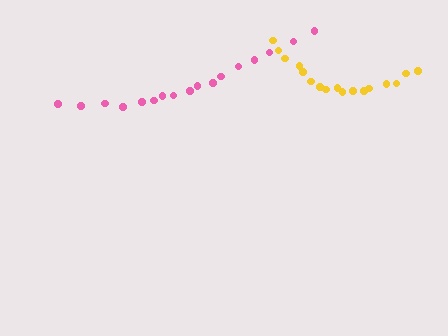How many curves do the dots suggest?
There are 2 distinct paths.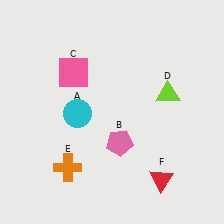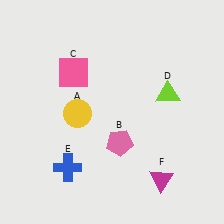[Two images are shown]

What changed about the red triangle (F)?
In Image 1, F is red. In Image 2, it changed to magenta.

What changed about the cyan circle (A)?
In Image 1, A is cyan. In Image 2, it changed to yellow.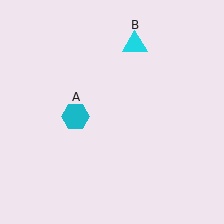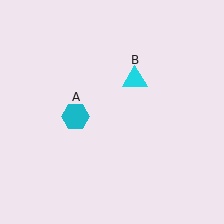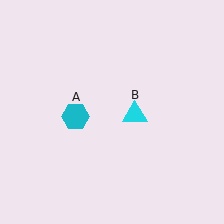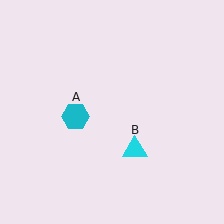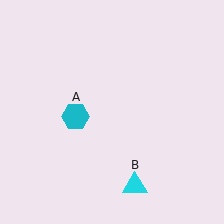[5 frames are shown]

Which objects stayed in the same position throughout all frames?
Cyan hexagon (object A) remained stationary.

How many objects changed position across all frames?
1 object changed position: cyan triangle (object B).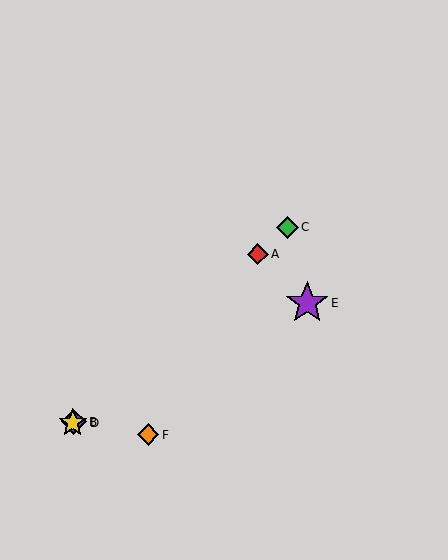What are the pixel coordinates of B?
Object B is at (74, 422).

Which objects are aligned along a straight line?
Objects A, B, C, D are aligned along a straight line.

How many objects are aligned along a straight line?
4 objects (A, B, C, D) are aligned along a straight line.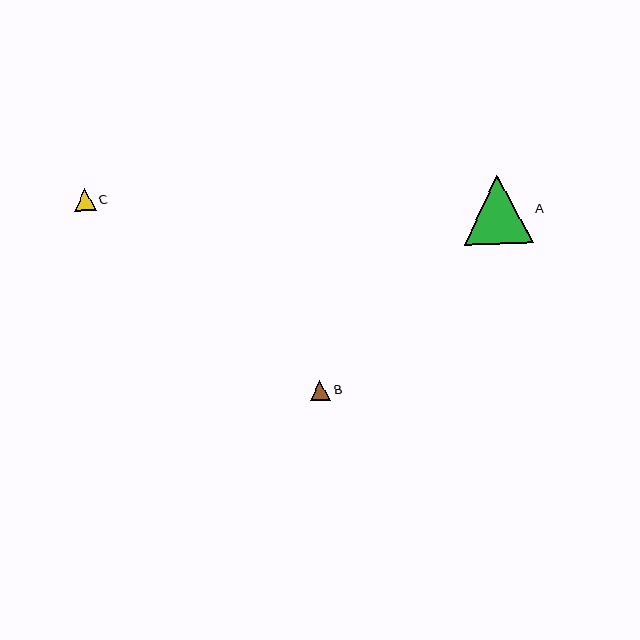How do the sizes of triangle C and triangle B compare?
Triangle C and triangle B are approximately the same size.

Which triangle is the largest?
Triangle A is the largest with a size of approximately 68 pixels.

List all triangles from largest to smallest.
From largest to smallest: A, C, B.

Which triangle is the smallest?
Triangle B is the smallest with a size of approximately 20 pixels.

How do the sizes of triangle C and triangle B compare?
Triangle C and triangle B are approximately the same size.